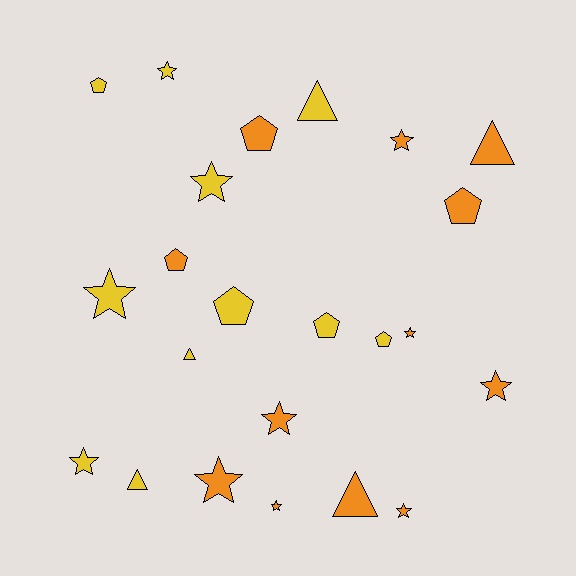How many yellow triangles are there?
There are 3 yellow triangles.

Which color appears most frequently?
Orange, with 12 objects.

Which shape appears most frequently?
Star, with 11 objects.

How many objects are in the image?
There are 23 objects.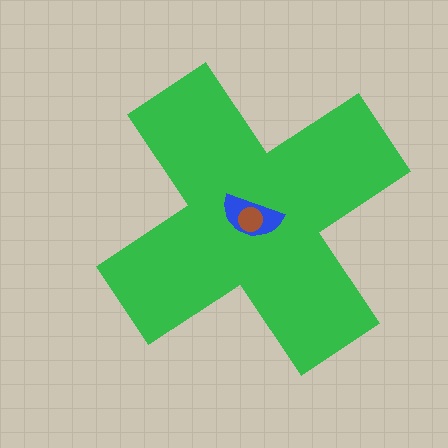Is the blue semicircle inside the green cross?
Yes.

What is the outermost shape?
The green cross.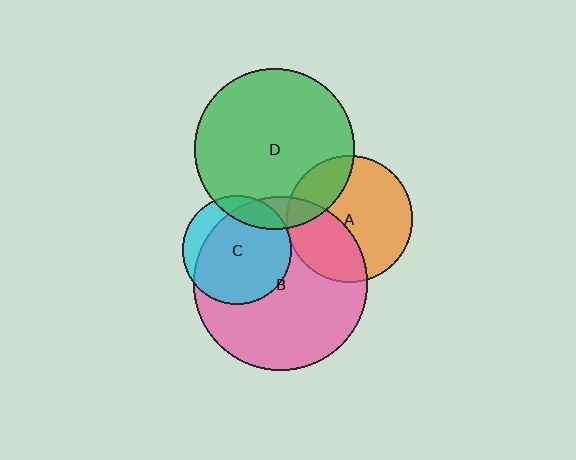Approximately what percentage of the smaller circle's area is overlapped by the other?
Approximately 35%.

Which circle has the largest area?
Circle B (pink).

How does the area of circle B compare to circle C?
Approximately 2.6 times.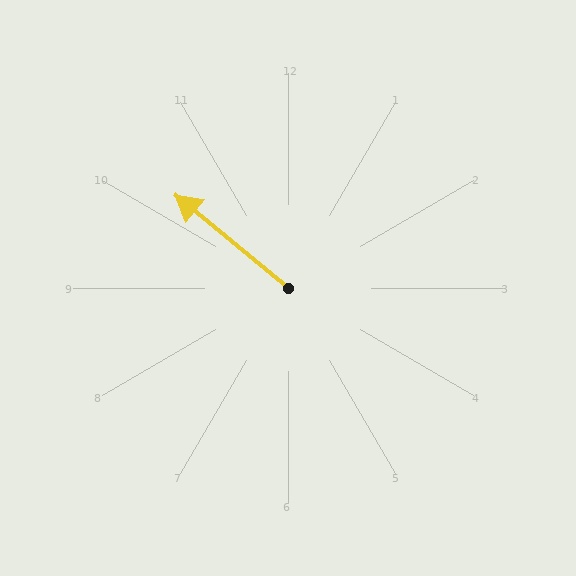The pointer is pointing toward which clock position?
Roughly 10 o'clock.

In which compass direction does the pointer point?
Northwest.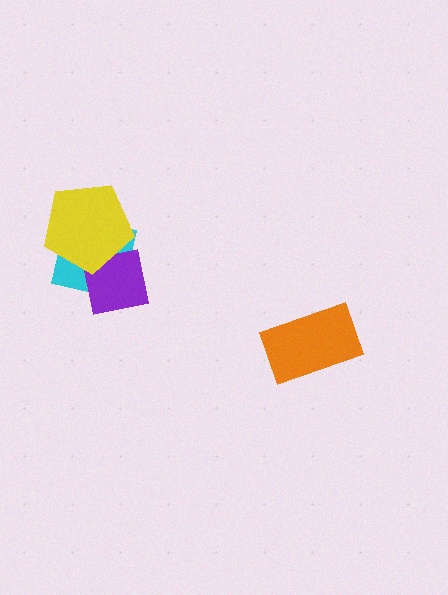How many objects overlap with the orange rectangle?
0 objects overlap with the orange rectangle.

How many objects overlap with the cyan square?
2 objects overlap with the cyan square.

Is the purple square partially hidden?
Yes, it is partially covered by another shape.